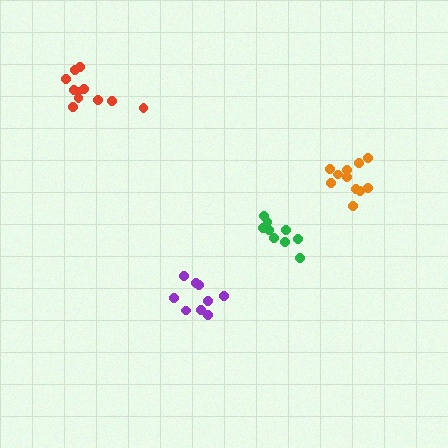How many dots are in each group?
Group 1: 11 dots, Group 2: 9 dots, Group 3: 9 dots, Group 4: 11 dots (40 total).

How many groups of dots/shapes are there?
There are 4 groups.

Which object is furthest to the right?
The orange cluster is rightmost.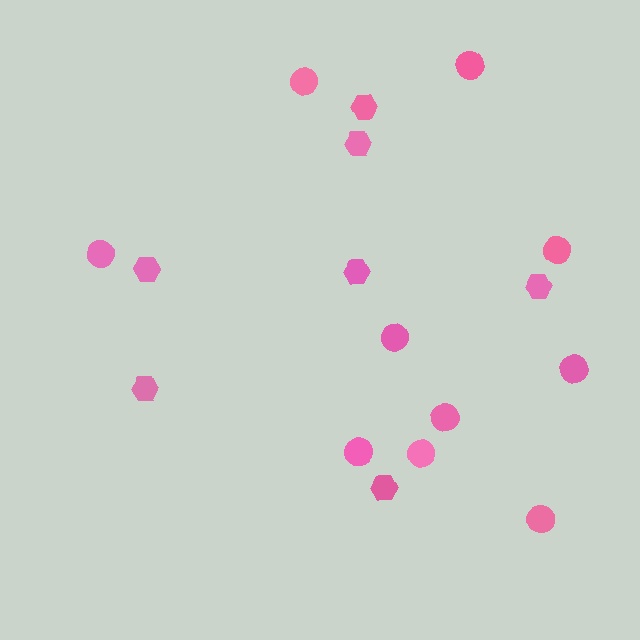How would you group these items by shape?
There are 2 groups: one group of circles (10) and one group of hexagons (7).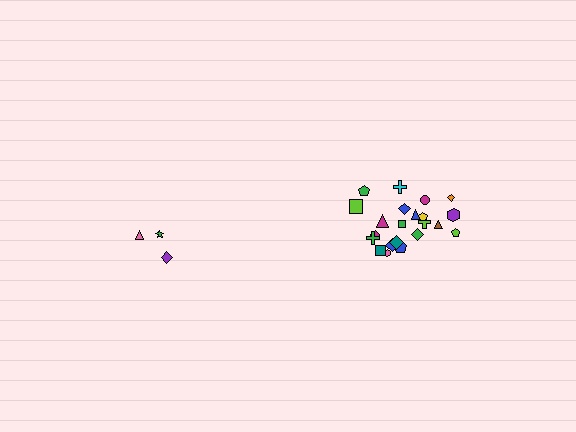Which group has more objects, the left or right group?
The right group.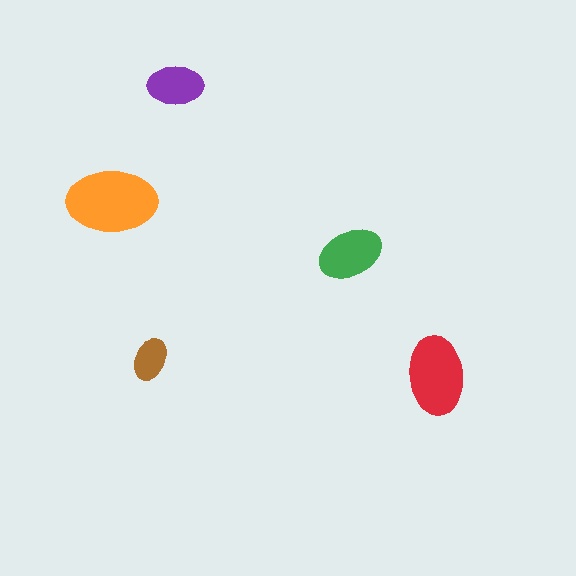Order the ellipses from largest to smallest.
the orange one, the red one, the green one, the purple one, the brown one.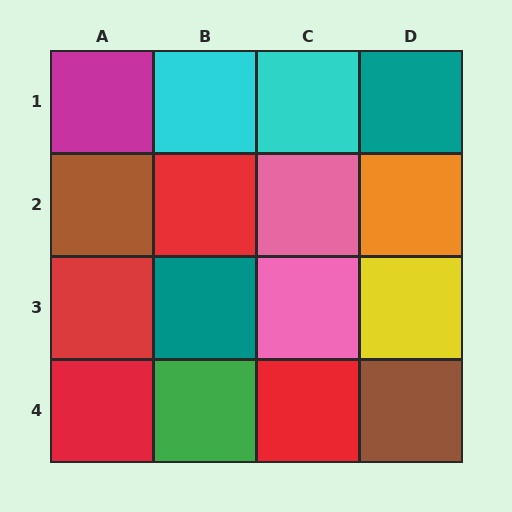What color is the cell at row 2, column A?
Brown.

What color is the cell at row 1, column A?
Magenta.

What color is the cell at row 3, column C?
Pink.